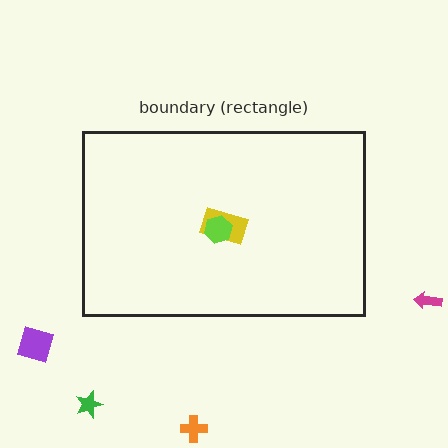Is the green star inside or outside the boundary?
Outside.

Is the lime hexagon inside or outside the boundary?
Inside.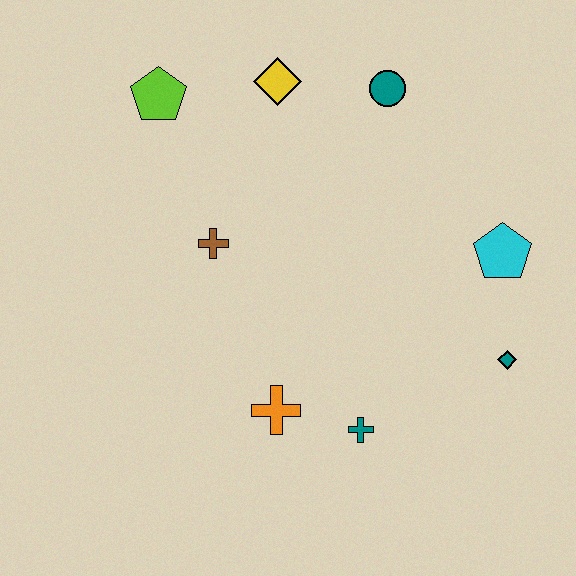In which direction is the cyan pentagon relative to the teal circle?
The cyan pentagon is below the teal circle.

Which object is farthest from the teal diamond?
The lime pentagon is farthest from the teal diamond.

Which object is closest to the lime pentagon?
The yellow diamond is closest to the lime pentagon.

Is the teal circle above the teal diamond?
Yes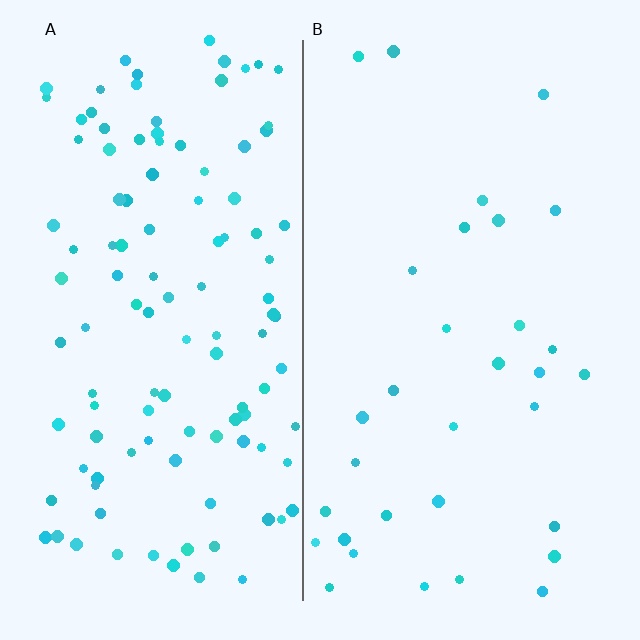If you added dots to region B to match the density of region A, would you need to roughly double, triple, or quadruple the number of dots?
Approximately quadruple.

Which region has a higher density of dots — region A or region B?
A (the left).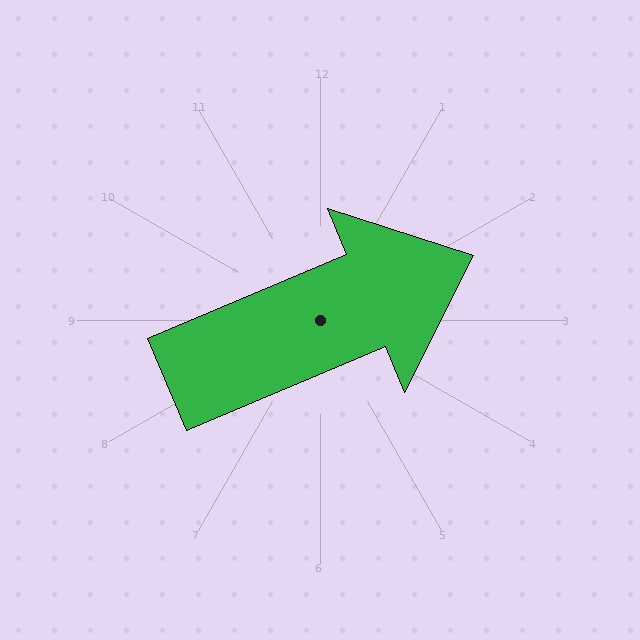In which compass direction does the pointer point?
Northeast.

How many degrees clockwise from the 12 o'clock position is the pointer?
Approximately 67 degrees.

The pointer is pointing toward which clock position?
Roughly 2 o'clock.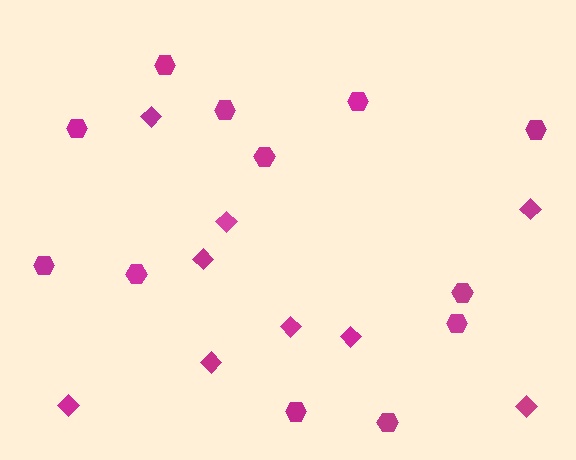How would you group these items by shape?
There are 2 groups: one group of hexagons (12) and one group of diamonds (9).